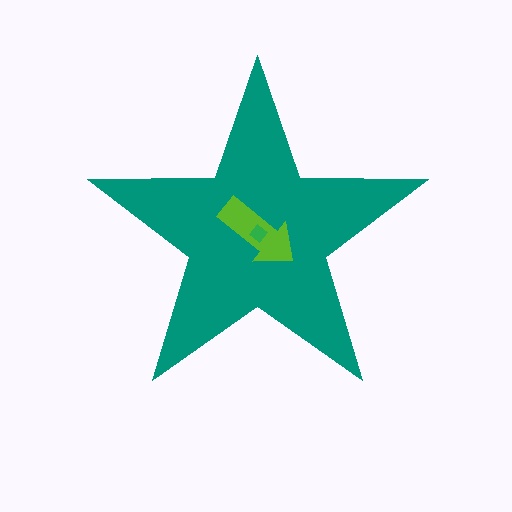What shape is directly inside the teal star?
The lime arrow.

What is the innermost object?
The green diamond.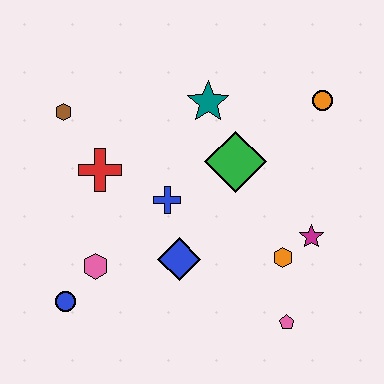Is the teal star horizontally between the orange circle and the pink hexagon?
Yes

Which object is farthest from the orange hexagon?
The brown hexagon is farthest from the orange hexagon.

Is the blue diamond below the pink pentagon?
No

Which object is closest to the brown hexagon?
The red cross is closest to the brown hexagon.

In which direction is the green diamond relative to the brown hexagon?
The green diamond is to the right of the brown hexagon.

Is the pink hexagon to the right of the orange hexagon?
No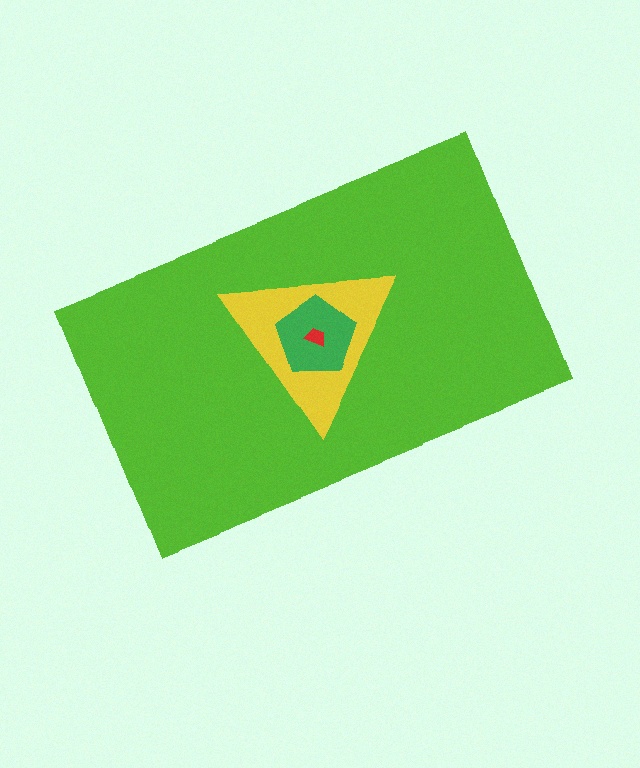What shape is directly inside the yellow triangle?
The green pentagon.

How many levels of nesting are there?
4.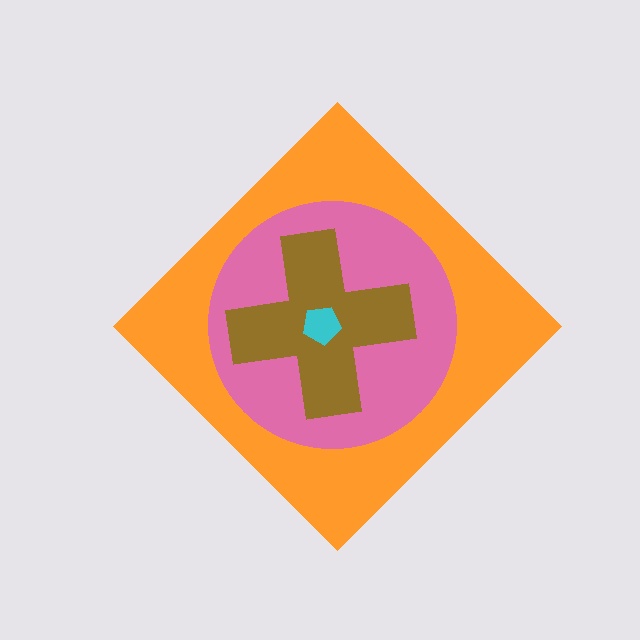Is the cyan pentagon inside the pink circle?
Yes.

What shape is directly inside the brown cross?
The cyan pentagon.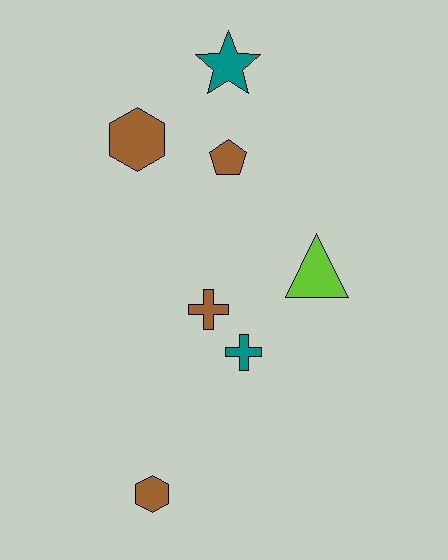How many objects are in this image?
There are 7 objects.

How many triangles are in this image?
There is 1 triangle.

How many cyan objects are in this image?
There are no cyan objects.